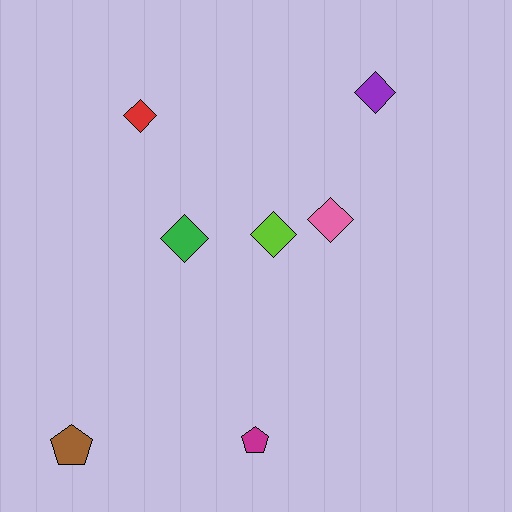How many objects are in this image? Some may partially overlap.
There are 7 objects.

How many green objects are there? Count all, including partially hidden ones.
There is 1 green object.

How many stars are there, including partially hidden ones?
There are no stars.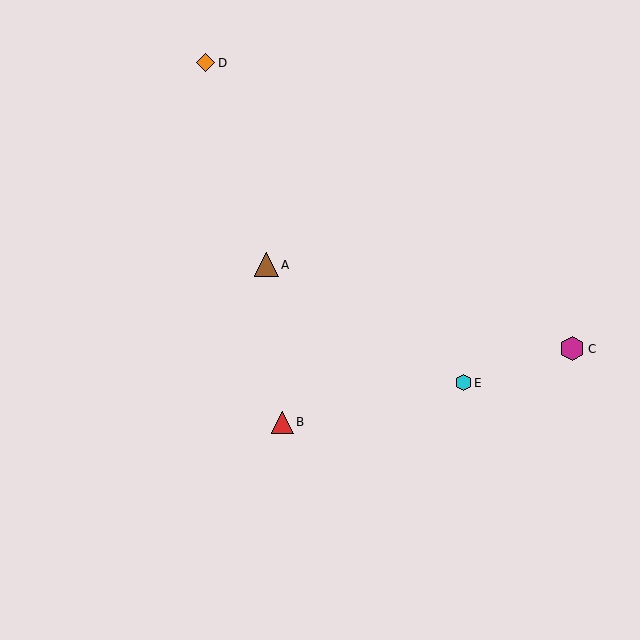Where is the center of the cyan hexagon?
The center of the cyan hexagon is at (463, 383).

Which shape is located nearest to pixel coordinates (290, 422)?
The red triangle (labeled B) at (283, 422) is nearest to that location.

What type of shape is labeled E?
Shape E is a cyan hexagon.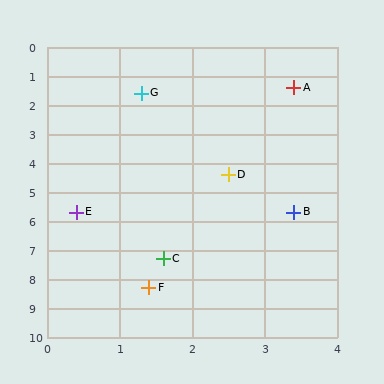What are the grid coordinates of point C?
Point C is at approximately (1.6, 7.3).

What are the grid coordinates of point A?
Point A is at approximately (3.4, 1.4).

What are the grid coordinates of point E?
Point E is at approximately (0.4, 5.7).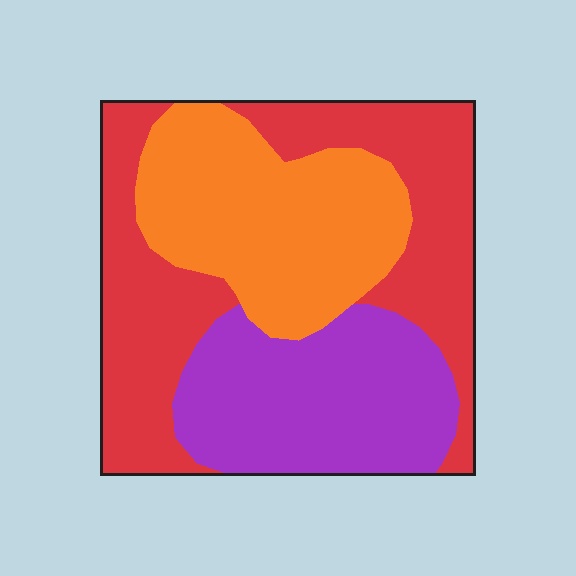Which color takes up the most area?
Red, at roughly 40%.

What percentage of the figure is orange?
Orange takes up between a sixth and a third of the figure.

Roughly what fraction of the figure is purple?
Purple takes up between a quarter and a half of the figure.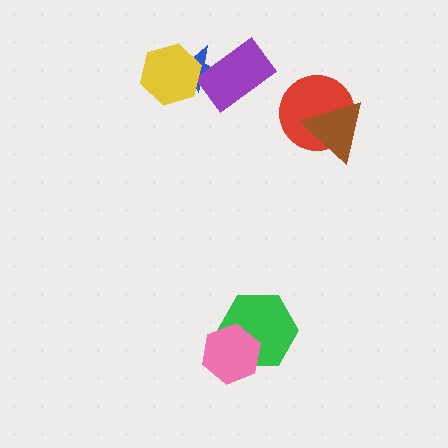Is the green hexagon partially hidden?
Yes, it is partially covered by another shape.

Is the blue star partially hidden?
Yes, it is partially covered by another shape.